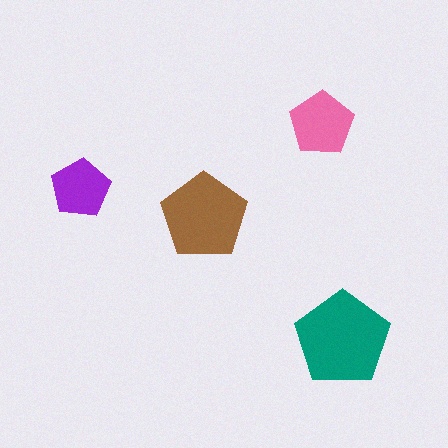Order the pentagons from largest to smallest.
the teal one, the brown one, the pink one, the purple one.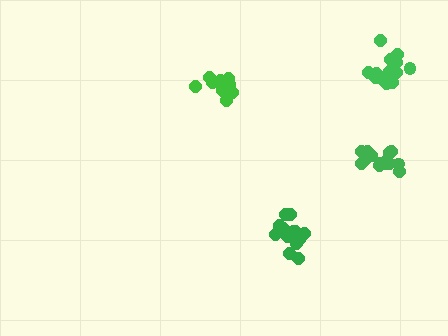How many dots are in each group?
Group 1: 17 dots, Group 2: 12 dots, Group 3: 15 dots, Group 4: 14 dots (58 total).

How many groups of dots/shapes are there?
There are 4 groups.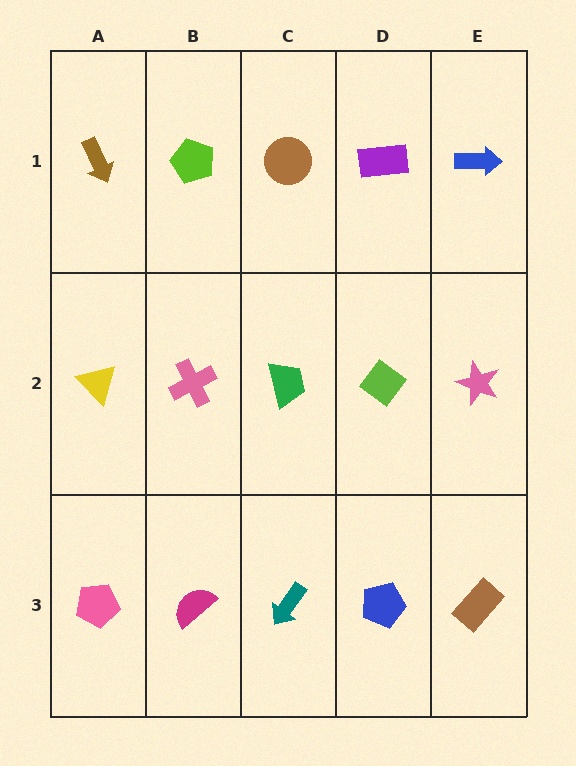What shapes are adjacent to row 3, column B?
A pink cross (row 2, column B), a pink pentagon (row 3, column A), a teal arrow (row 3, column C).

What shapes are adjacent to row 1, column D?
A lime diamond (row 2, column D), a brown circle (row 1, column C), a blue arrow (row 1, column E).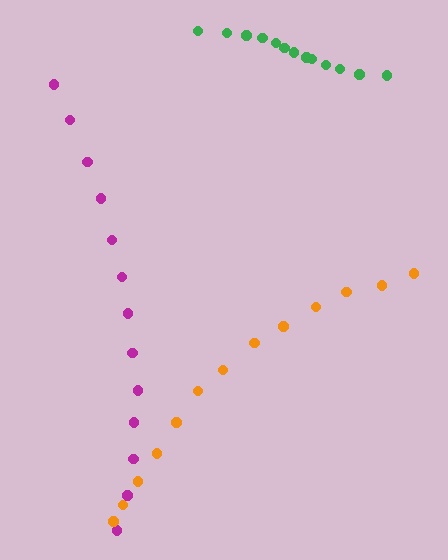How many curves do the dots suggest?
There are 3 distinct paths.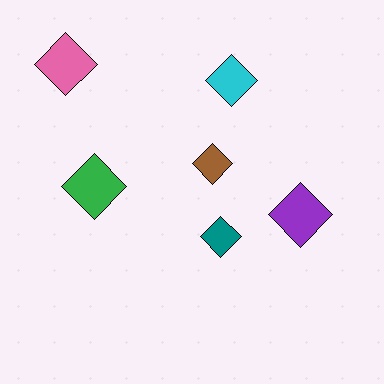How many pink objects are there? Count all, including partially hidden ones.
There is 1 pink object.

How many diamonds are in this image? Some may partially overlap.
There are 6 diamonds.